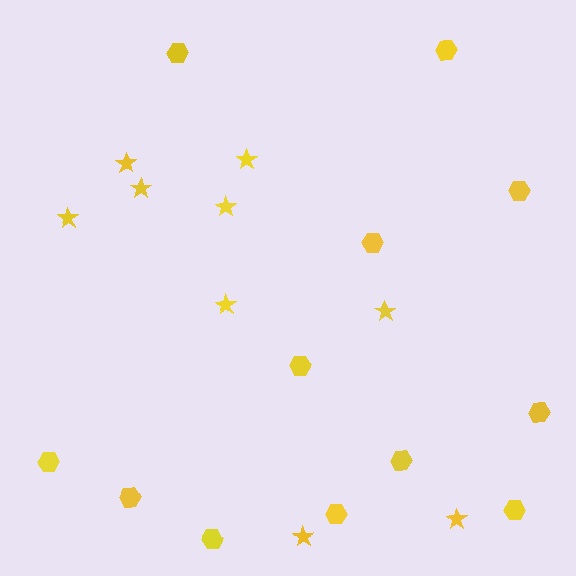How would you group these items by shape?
There are 2 groups: one group of stars (9) and one group of hexagons (12).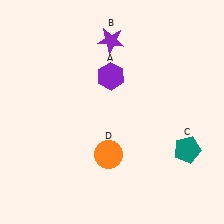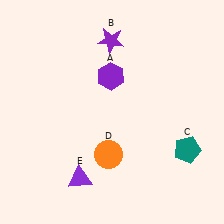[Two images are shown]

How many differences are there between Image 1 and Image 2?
There is 1 difference between the two images.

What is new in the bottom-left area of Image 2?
A purple triangle (E) was added in the bottom-left area of Image 2.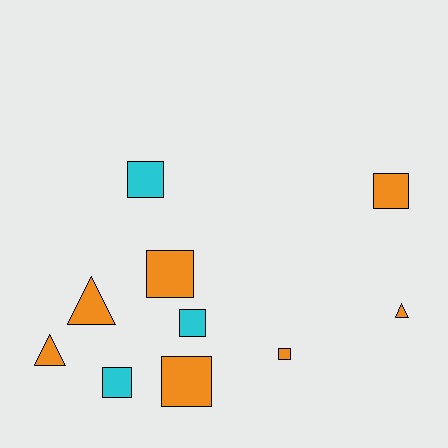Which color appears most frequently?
Orange, with 7 objects.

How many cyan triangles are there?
There are no cyan triangles.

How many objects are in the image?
There are 10 objects.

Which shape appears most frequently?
Square, with 7 objects.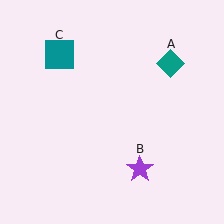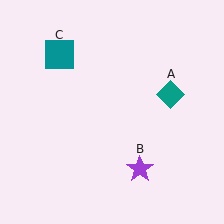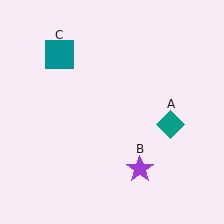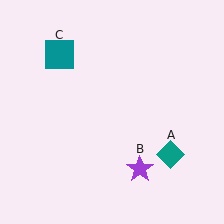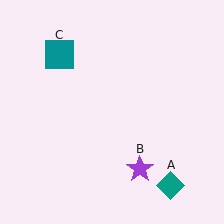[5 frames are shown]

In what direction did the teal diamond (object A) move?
The teal diamond (object A) moved down.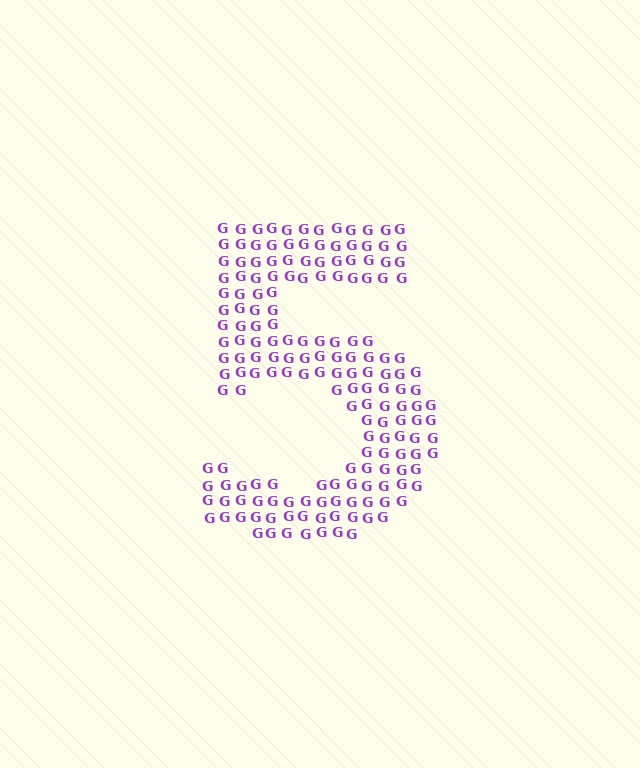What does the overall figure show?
The overall figure shows the digit 5.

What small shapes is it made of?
It is made of small letter G's.